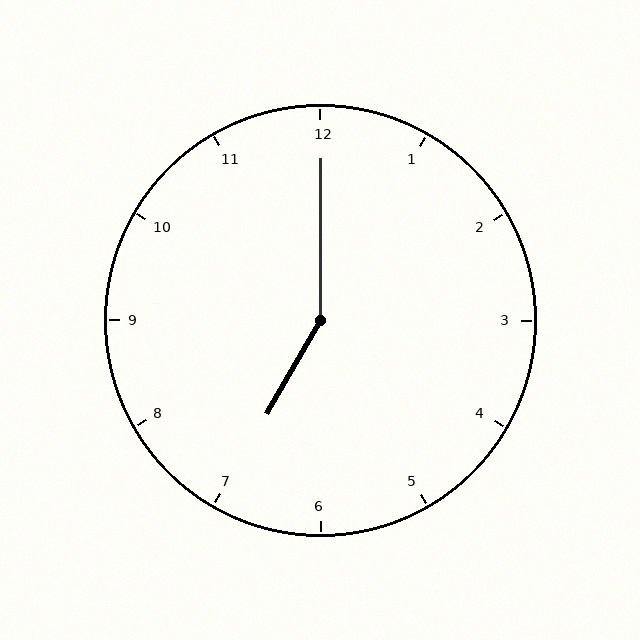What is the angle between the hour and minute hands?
Approximately 150 degrees.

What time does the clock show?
7:00.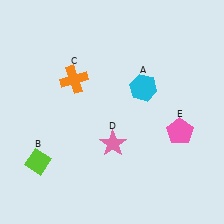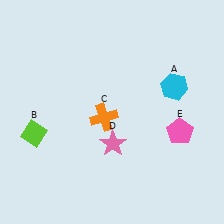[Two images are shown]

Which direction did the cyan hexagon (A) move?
The cyan hexagon (A) moved right.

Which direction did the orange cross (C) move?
The orange cross (C) moved down.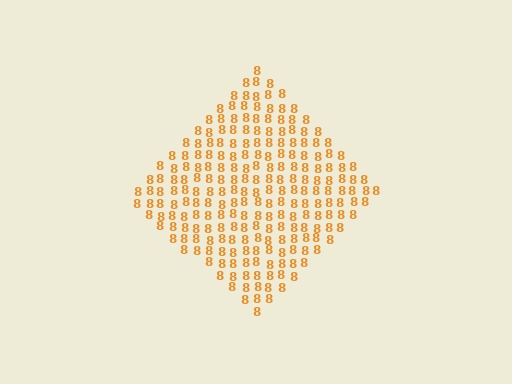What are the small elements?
The small elements are digit 8's.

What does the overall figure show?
The overall figure shows a diamond.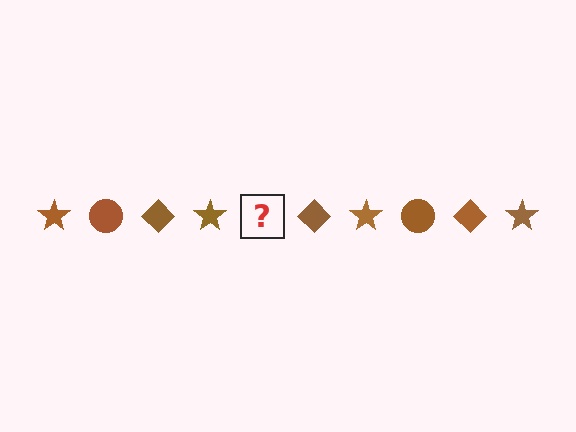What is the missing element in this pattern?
The missing element is a brown circle.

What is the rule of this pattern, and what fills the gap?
The rule is that the pattern cycles through star, circle, diamond shapes in brown. The gap should be filled with a brown circle.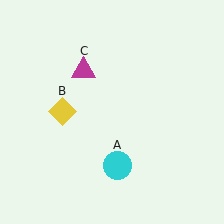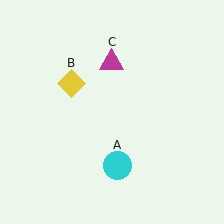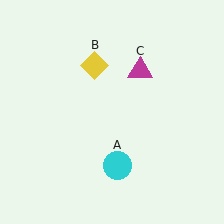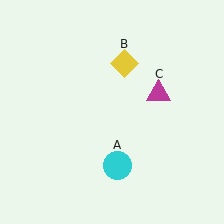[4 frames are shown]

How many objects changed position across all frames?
2 objects changed position: yellow diamond (object B), magenta triangle (object C).